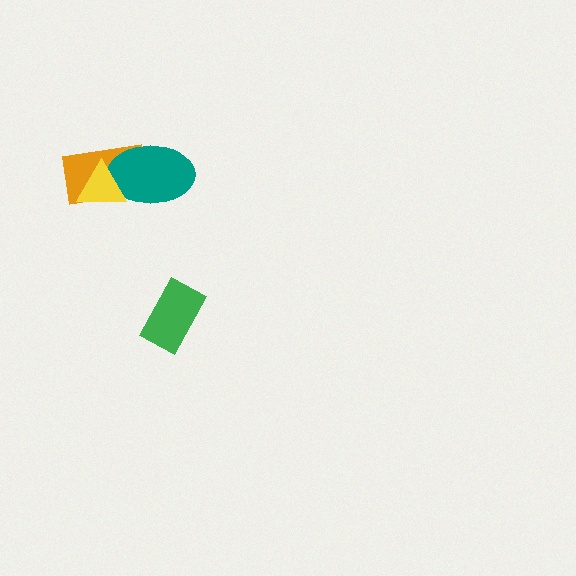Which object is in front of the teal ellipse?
The yellow triangle is in front of the teal ellipse.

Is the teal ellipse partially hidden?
Yes, it is partially covered by another shape.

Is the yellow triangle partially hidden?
No, no other shape covers it.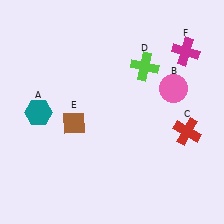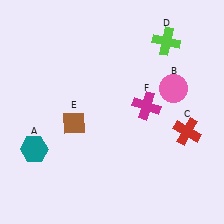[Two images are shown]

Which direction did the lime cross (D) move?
The lime cross (D) moved up.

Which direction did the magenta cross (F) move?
The magenta cross (F) moved down.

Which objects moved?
The objects that moved are: the teal hexagon (A), the lime cross (D), the magenta cross (F).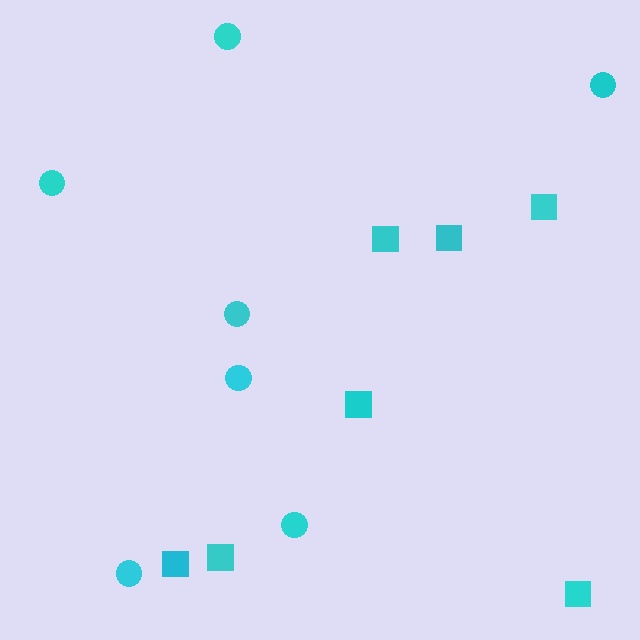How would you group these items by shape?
There are 2 groups: one group of squares (7) and one group of circles (7).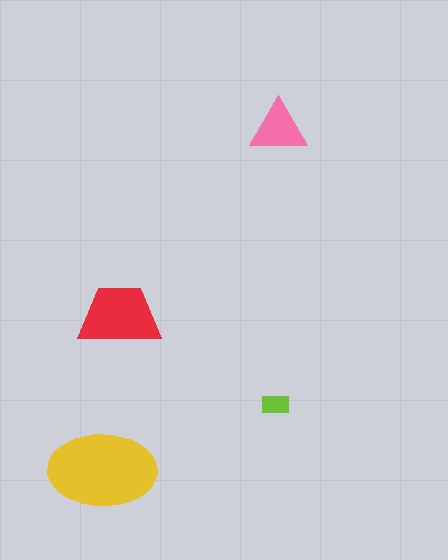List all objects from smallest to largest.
The lime rectangle, the pink triangle, the red trapezoid, the yellow ellipse.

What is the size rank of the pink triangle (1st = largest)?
3rd.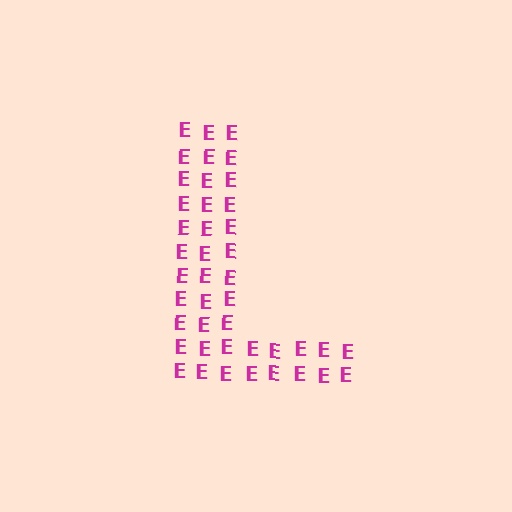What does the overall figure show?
The overall figure shows the letter L.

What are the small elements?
The small elements are letter E's.